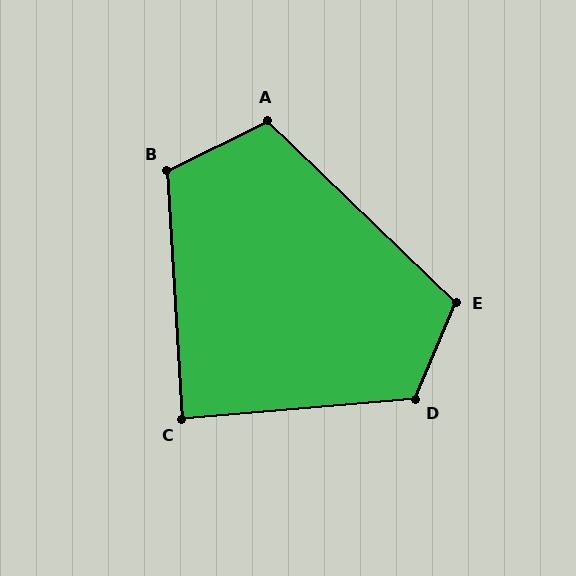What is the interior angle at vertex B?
Approximately 113 degrees (obtuse).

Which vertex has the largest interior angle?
D, at approximately 118 degrees.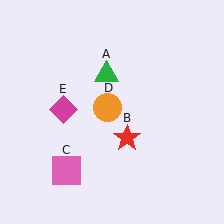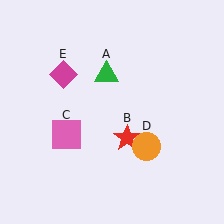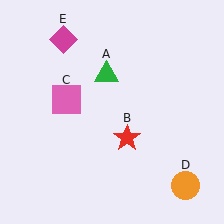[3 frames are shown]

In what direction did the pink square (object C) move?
The pink square (object C) moved up.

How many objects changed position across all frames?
3 objects changed position: pink square (object C), orange circle (object D), magenta diamond (object E).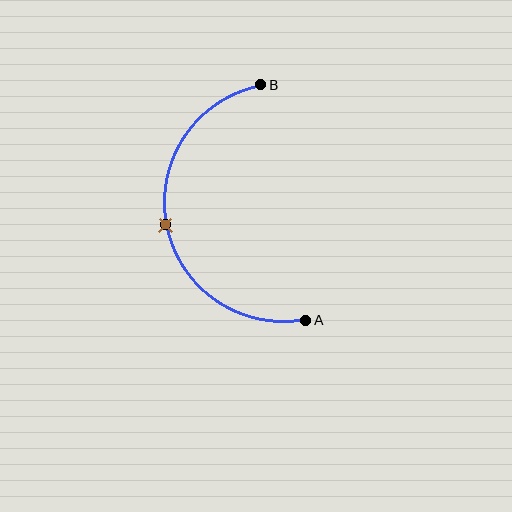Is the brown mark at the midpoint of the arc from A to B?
Yes. The brown mark lies on the arc at equal arc-length from both A and B — it is the arc midpoint.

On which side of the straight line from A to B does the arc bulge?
The arc bulges to the left of the straight line connecting A and B.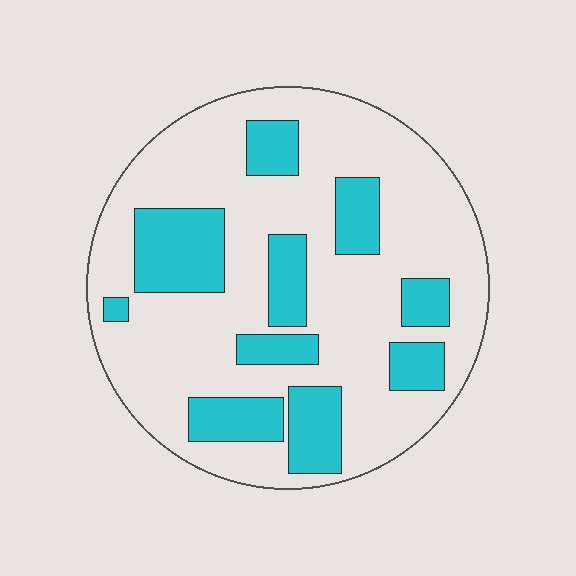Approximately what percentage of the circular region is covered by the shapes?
Approximately 30%.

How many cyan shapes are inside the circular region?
10.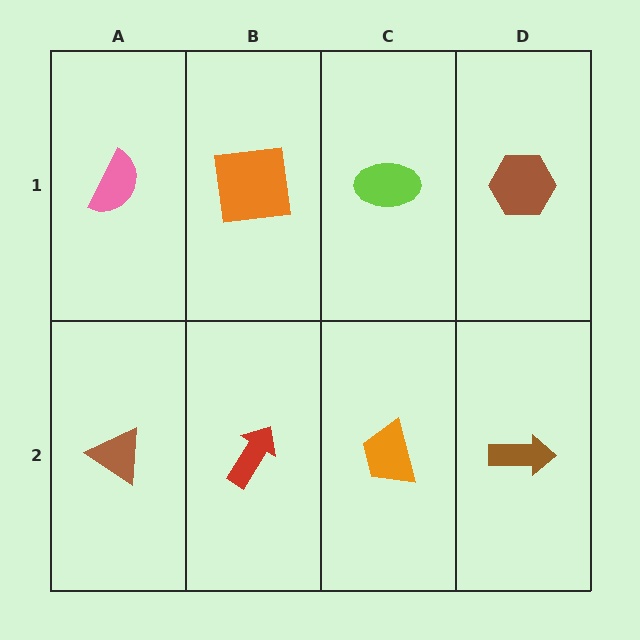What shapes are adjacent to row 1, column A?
A brown triangle (row 2, column A), an orange square (row 1, column B).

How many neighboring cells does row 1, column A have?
2.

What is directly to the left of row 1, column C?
An orange square.